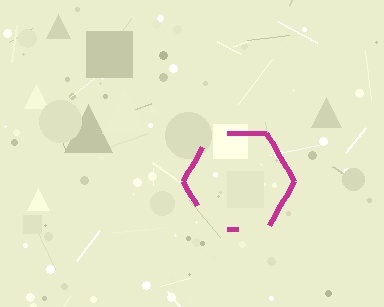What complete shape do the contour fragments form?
The contour fragments form a hexagon.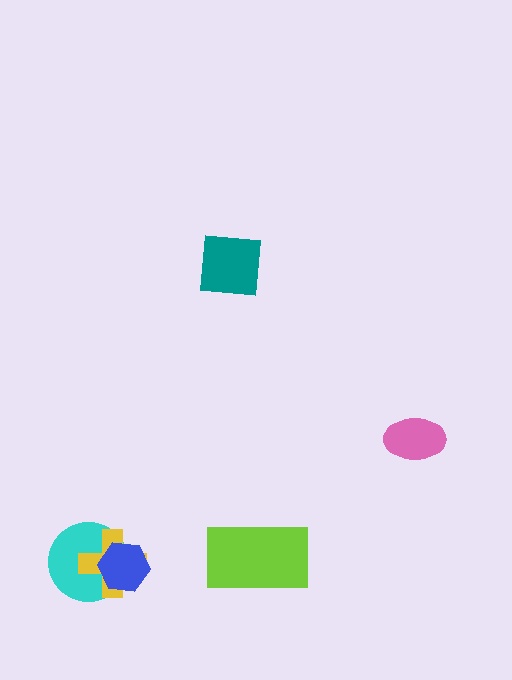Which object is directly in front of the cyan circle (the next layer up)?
The yellow cross is directly in front of the cyan circle.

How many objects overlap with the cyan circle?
2 objects overlap with the cyan circle.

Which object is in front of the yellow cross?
The blue hexagon is in front of the yellow cross.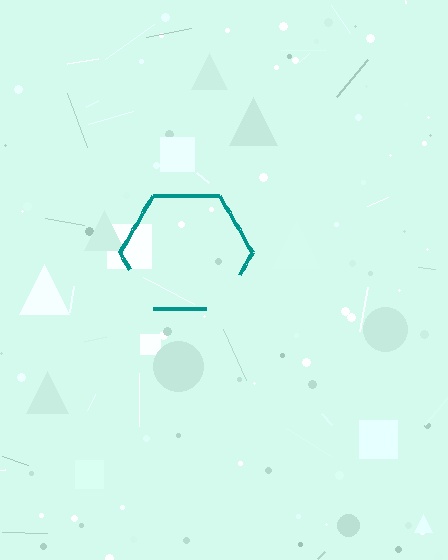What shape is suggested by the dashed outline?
The dashed outline suggests a hexagon.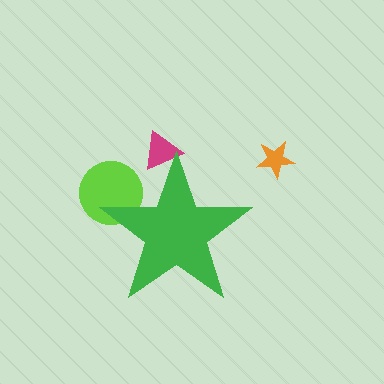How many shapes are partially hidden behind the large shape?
2 shapes are partially hidden.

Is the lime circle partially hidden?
Yes, the lime circle is partially hidden behind the green star.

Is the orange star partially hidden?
No, the orange star is fully visible.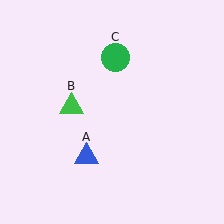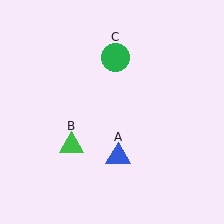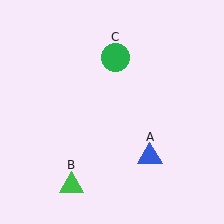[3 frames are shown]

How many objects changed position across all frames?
2 objects changed position: blue triangle (object A), green triangle (object B).